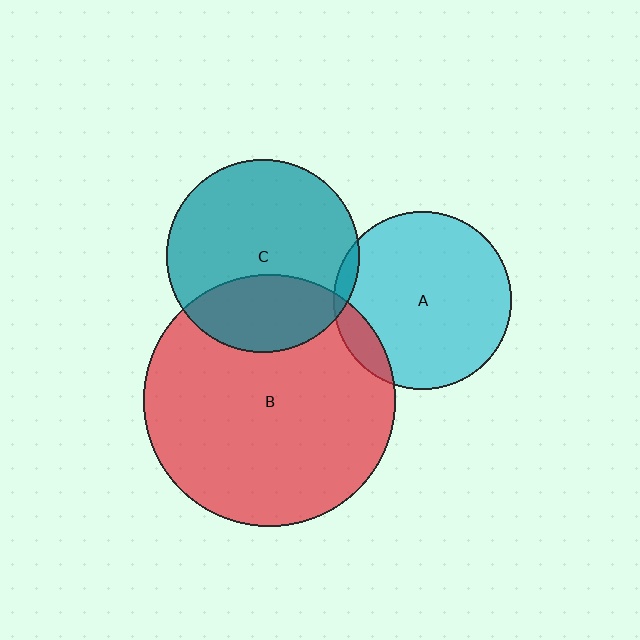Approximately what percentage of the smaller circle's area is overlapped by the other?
Approximately 5%.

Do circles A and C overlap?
Yes.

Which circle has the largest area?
Circle B (red).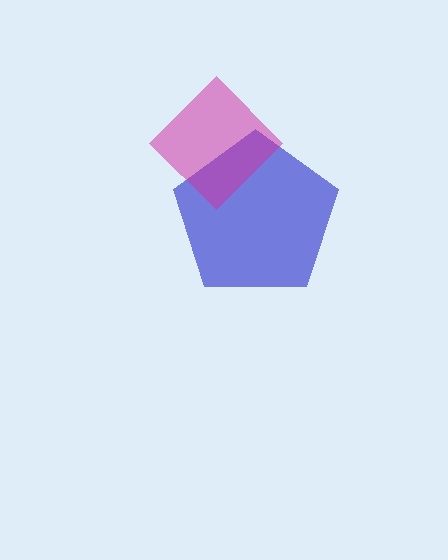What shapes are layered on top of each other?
The layered shapes are: a blue pentagon, a magenta diamond.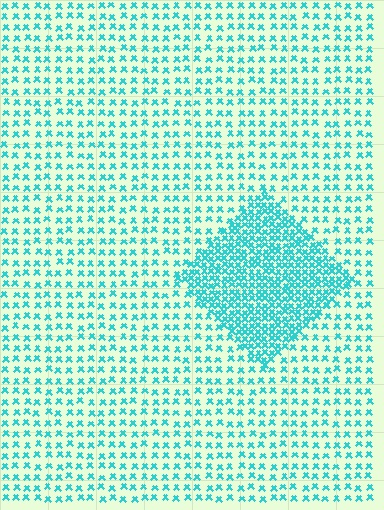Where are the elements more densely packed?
The elements are more densely packed inside the diamond boundary.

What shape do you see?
I see a diamond.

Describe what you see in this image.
The image contains small cyan elements arranged at two different densities. A diamond-shaped region is visible where the elements are more densely packed than the surrounding area.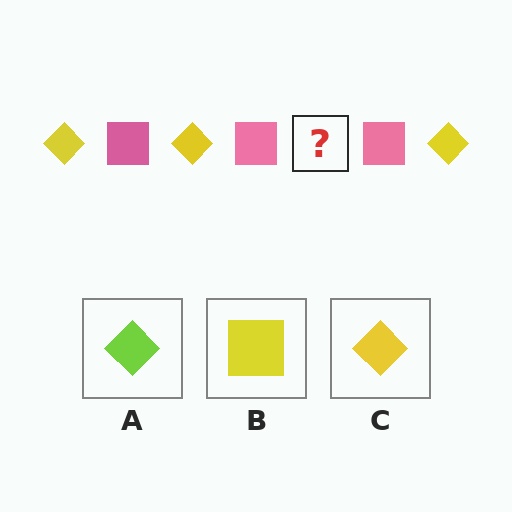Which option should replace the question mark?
Option C.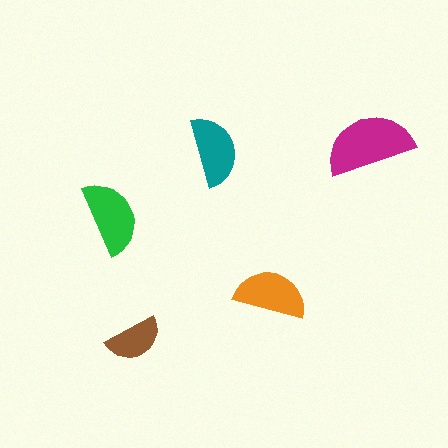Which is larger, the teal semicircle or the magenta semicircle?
The magenta one.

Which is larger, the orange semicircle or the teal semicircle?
The orange one.